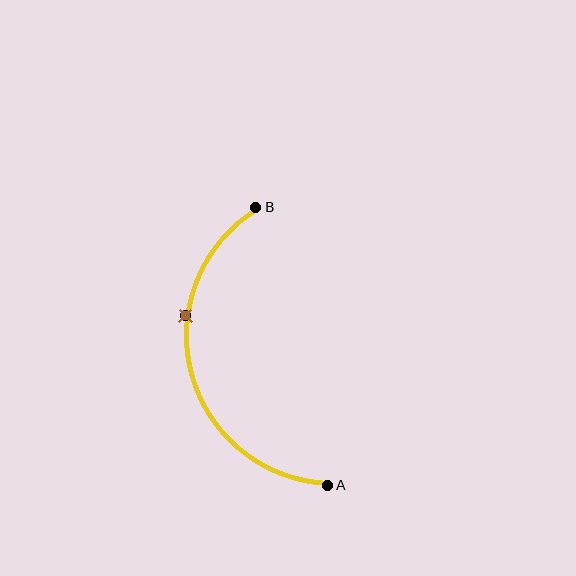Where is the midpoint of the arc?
The arc midpoint is the point on the curve farthest from the straight line joining A and B. It sits to the left of that line.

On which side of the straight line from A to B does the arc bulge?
The arc bulges to the left of the straight line connecting A and B.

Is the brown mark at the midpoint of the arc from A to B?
No. The brown mark lies on the arc but is closer to endpoint B. The arc midpoint would be at the point on the curve equidistant along the arc from both A and B.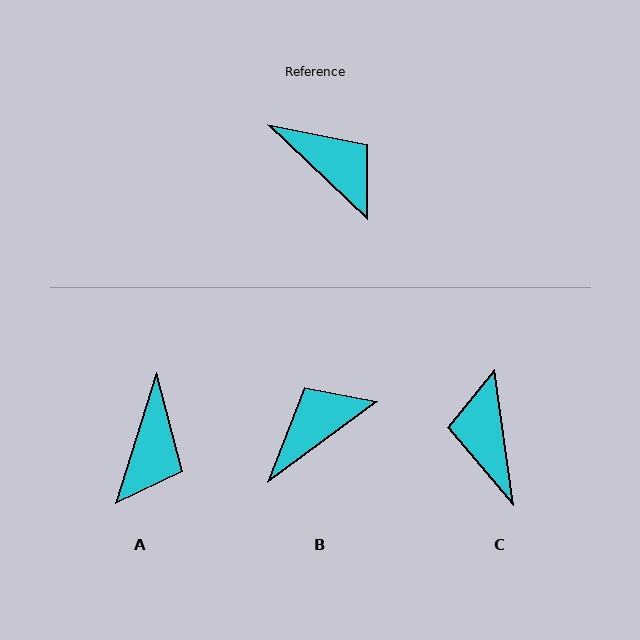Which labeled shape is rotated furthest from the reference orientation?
C, about 142 degrees away.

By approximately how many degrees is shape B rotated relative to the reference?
Approximately 80 degrees counter-clockwise.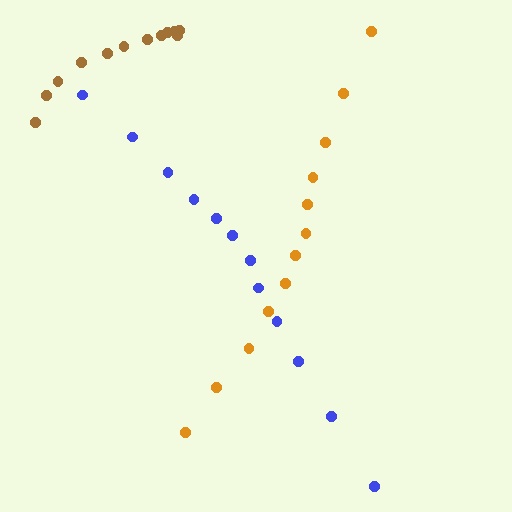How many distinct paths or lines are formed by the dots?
There are 3 distinct paths.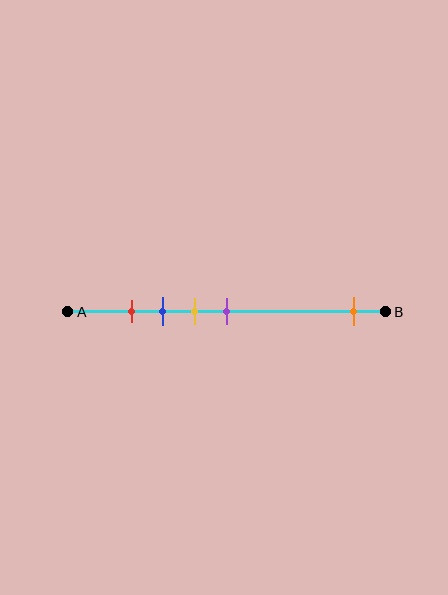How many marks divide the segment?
There are 5 marks dividing the segment.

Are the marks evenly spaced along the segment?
No, the marks are not evenly spaced.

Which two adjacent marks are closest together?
The red and blue marks are the closest adjacent pair.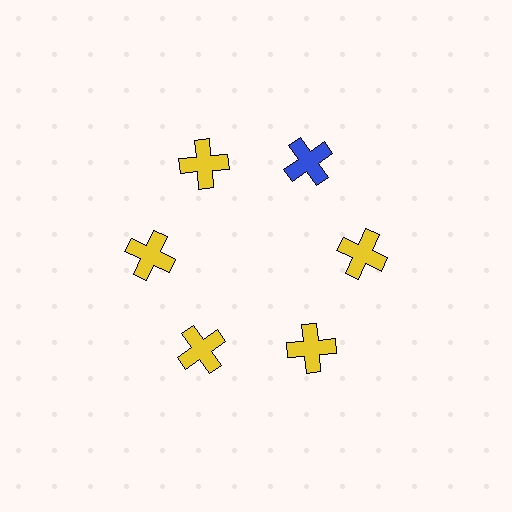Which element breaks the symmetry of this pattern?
The blue cross at roughly the 1 o'clock position breaks the symmetry. All other shapes are yellow crosses.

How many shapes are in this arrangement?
There are 6 shapes arranged in a ring pattern.